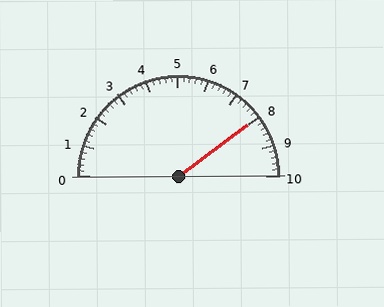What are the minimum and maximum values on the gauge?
The gauge ranges from 0 to 10.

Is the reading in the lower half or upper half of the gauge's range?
The reading is in the upper half of the range (0 to 10).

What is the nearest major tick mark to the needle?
The nearest major tick mark is 8.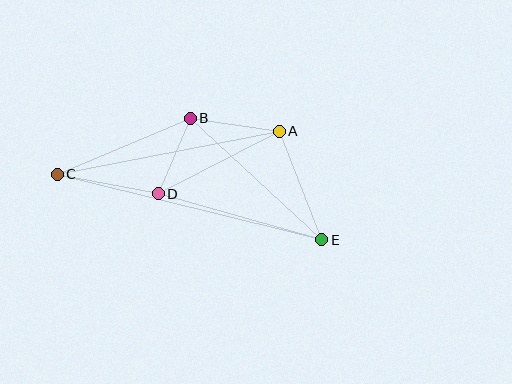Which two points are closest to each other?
Points B and D are closest to each other.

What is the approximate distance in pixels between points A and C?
The distance between A and C is approximately 226 pixels.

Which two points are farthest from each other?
Points C and E are farthest from each other.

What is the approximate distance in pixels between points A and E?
The distance between A and E is approximately 117 pixels.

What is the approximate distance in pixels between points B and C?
The distance between B and C is approximately 144 pixels.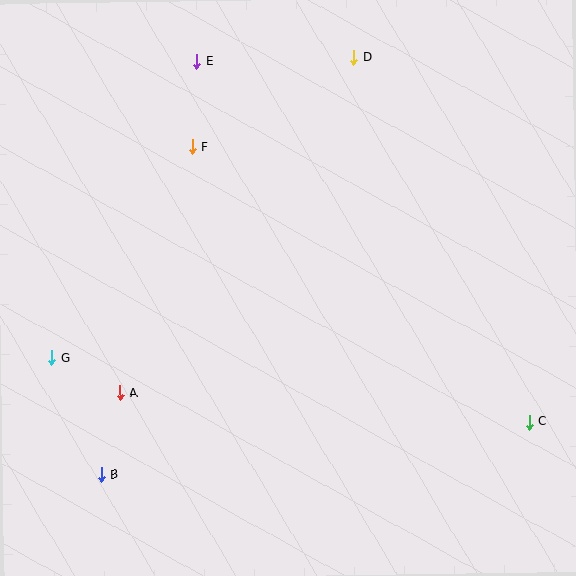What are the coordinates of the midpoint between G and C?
The midpoint between G and C is at (290, 390).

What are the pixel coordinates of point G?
Point G is at (52, 358).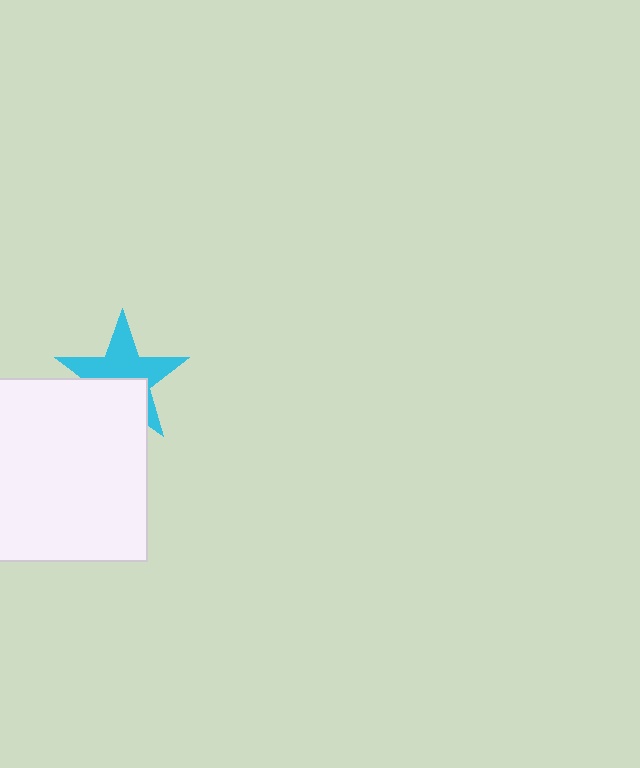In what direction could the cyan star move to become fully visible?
The cyan star could move up. That would shift it out from behind the white square entirely.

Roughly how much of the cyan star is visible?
About half of it is visible (roughly 59%).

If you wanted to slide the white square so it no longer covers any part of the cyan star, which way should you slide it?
Slide it down — that is the most direct way to separate the two shapes.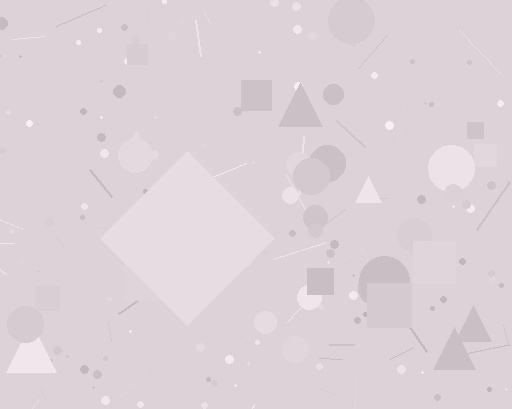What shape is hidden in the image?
A diamond is hidden in the image.